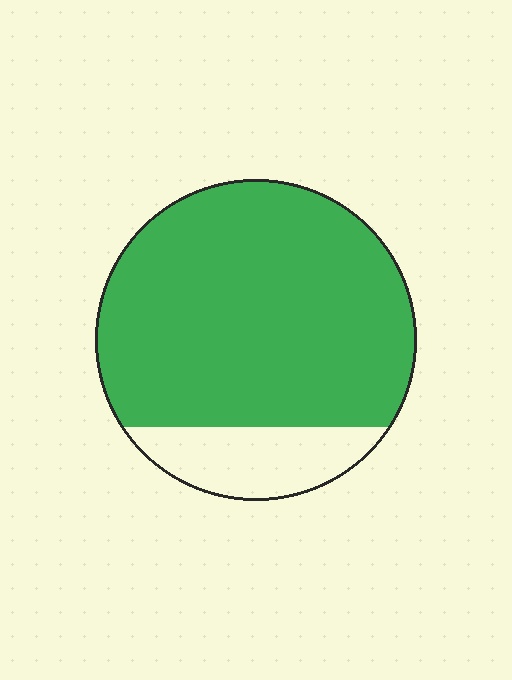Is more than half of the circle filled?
Yes.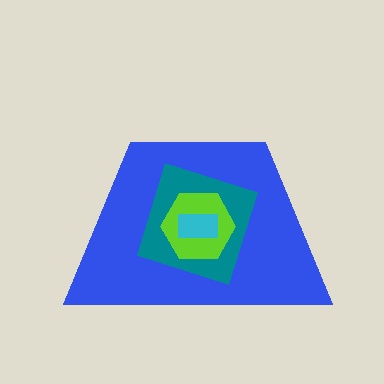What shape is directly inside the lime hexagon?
The cyan rectangle.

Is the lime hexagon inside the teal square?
Yes.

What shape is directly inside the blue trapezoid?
The teal square.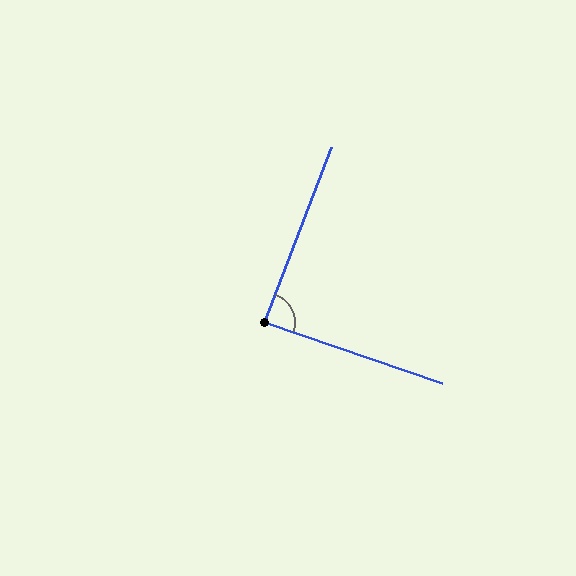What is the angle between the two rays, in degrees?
Approximately 88 degrees.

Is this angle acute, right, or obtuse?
It is approximately a right angle.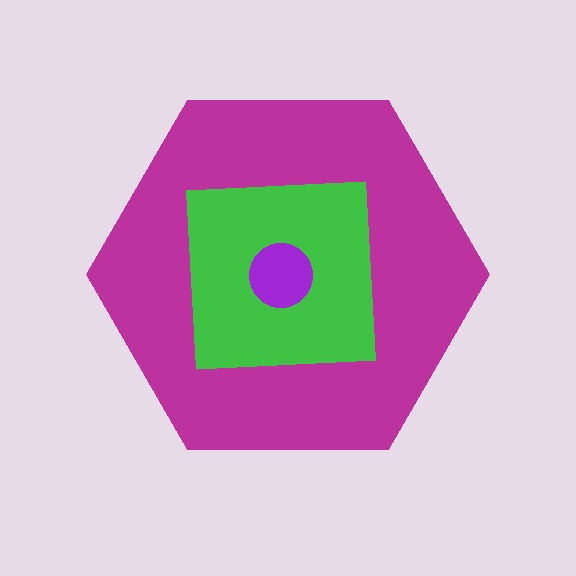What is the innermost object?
The purple circle.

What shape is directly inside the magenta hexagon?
The green square.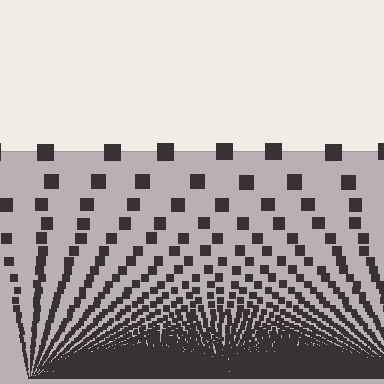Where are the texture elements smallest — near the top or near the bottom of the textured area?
Near the bottom.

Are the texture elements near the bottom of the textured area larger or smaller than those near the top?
Smaller. The gradient is inverted — elements near the bottom are smaller and denser.